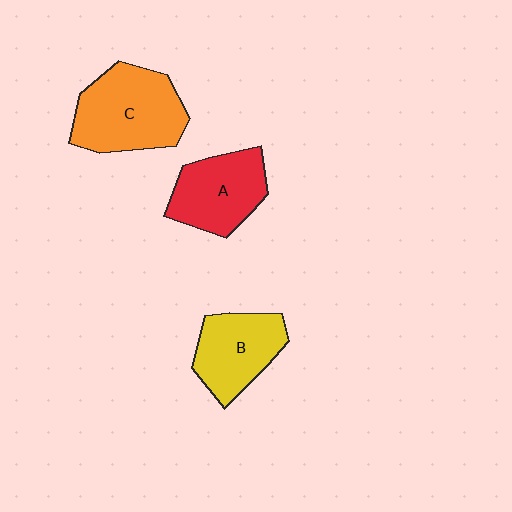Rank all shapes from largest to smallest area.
From largest to smallest: C (orange), A (red), B (yellow).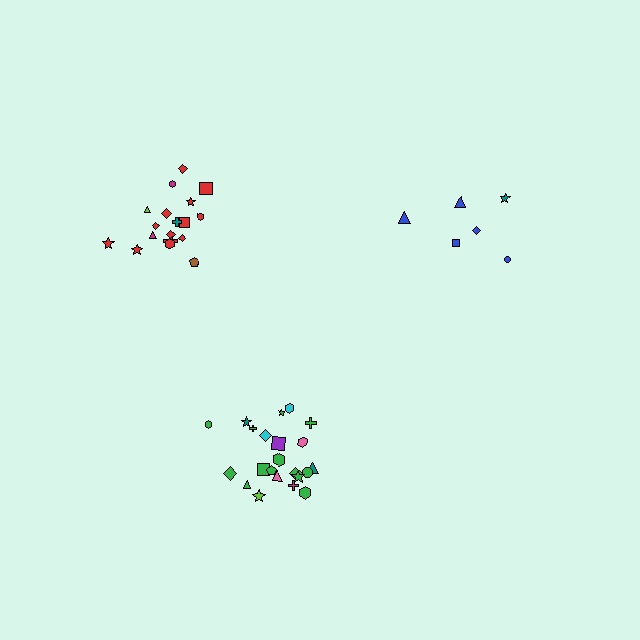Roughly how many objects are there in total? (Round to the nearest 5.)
Roughly 45 objects in total.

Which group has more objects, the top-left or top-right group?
The top-left group.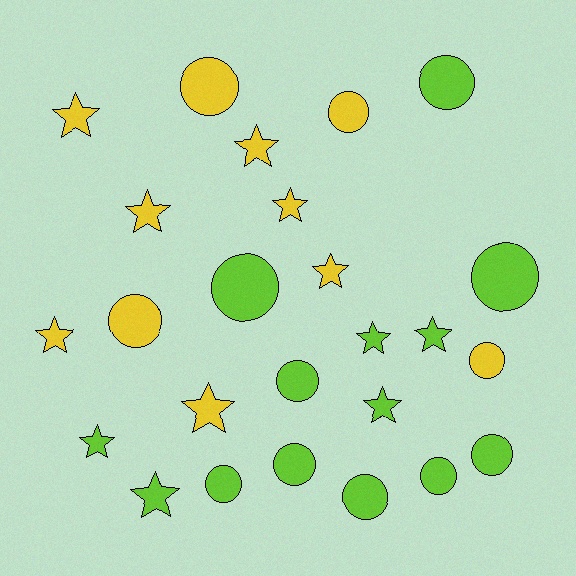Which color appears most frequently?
Lime, with 14 objects.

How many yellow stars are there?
There are 7 yellow stars.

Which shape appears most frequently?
Circle, with 13 objects.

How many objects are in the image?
There are 25 objects.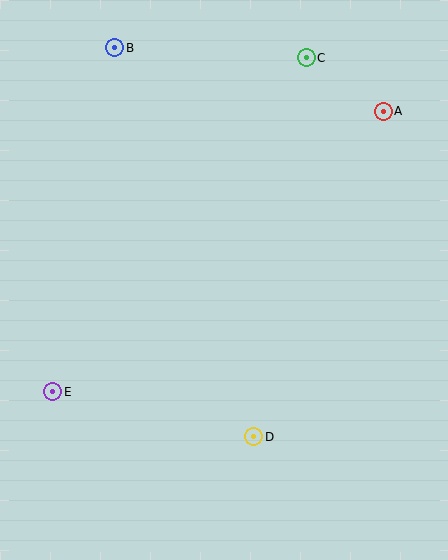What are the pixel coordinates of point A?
Point A is at (383, 111).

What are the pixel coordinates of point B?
Point B is at (115, 48).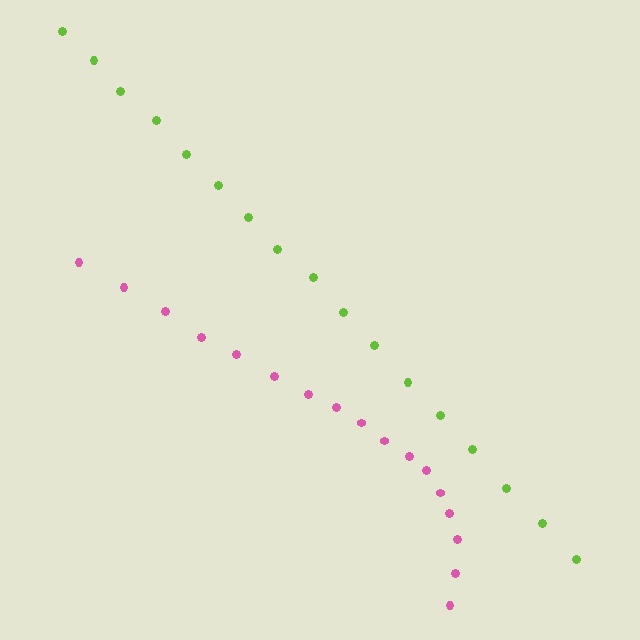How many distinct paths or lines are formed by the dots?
There are 2 distinct paths.